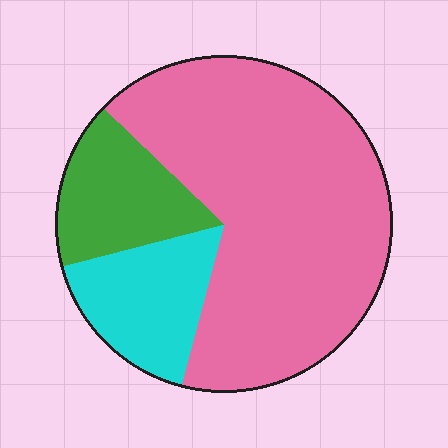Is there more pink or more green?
Pink.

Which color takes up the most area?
Pink, at roughly 65%.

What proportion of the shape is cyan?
Cyan covers 17% of the shape.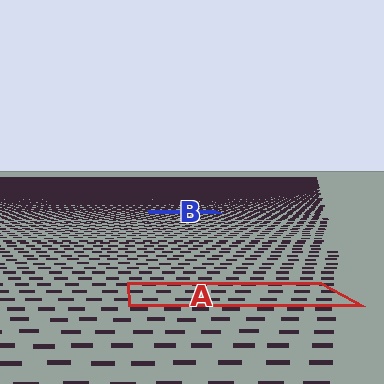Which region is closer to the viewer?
Region A is closer. The texture elements there are larger and more spread out.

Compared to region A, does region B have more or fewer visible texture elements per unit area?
Region B has more texture elements per unit area — they are packed more densely because it is farther away.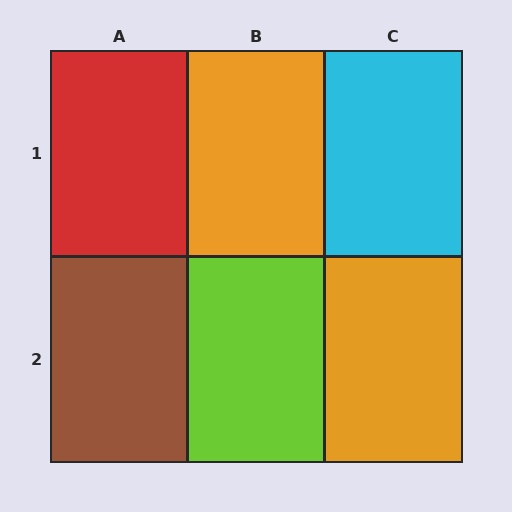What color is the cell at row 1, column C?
Cyan.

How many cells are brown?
1 cell is brown.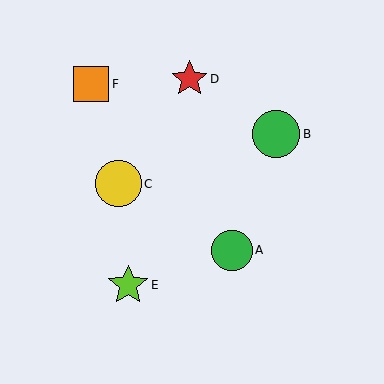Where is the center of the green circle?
The center of the green circle is at (276, 134).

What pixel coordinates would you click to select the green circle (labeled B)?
Click at (276, 134) to select the green circle B.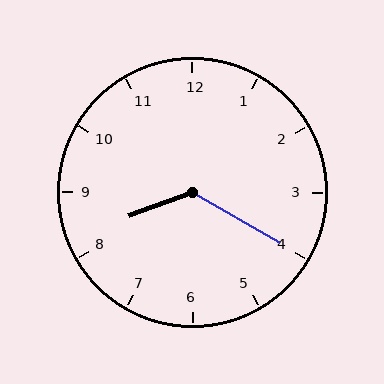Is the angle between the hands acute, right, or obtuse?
It is obtuse.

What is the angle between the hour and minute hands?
Approximately 130 degrees.